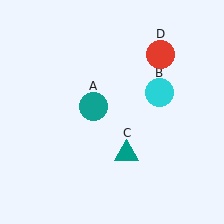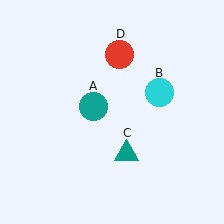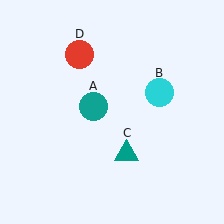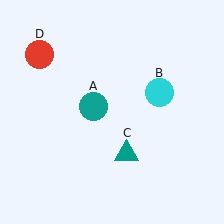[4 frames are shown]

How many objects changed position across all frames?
1 object changed position: red circle (object D).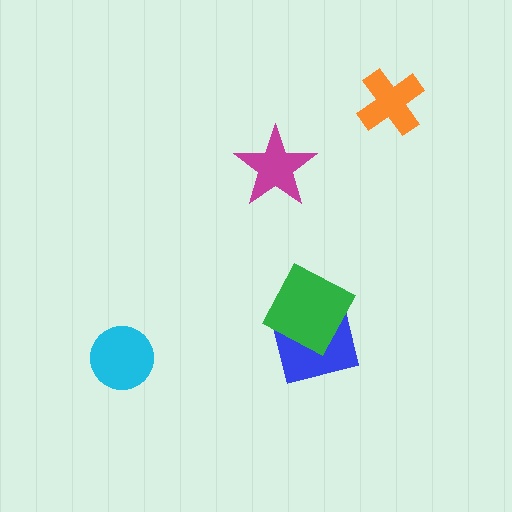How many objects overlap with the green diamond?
1 object overlaps with the green diamond.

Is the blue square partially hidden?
Yes, it is partially covered by another shape.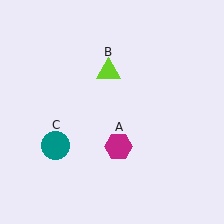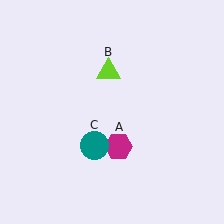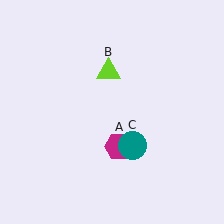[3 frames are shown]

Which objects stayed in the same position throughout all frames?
Magenta hexagon (object A) and lime triangle (object B) remained stationary.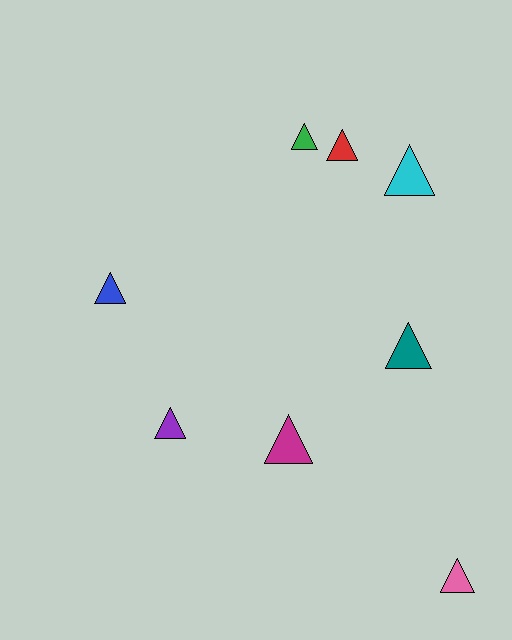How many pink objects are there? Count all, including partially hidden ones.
There is 1 pink object.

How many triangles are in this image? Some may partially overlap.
There are 8 triangles.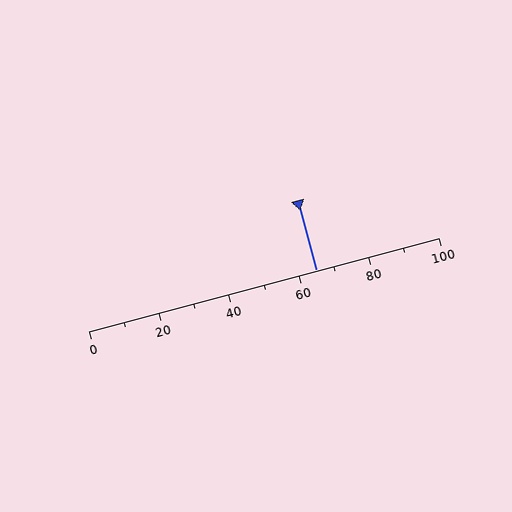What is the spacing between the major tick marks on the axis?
The major ticks are spaced 20 apart.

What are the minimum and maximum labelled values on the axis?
The axis runs from 0 to 100.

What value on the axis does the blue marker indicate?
The marker indicates approximately 65.